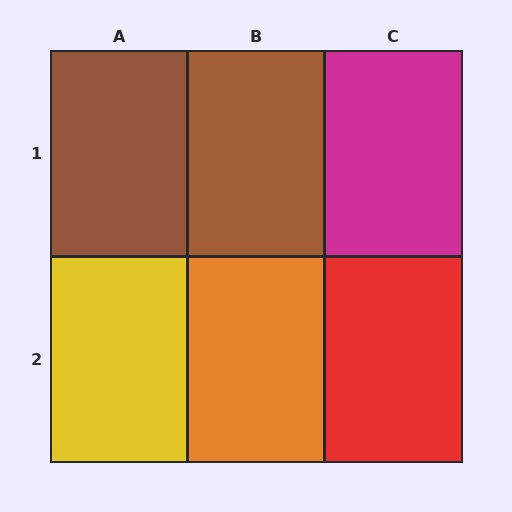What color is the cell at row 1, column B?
Brown.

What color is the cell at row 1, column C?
Magenta.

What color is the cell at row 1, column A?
Brown.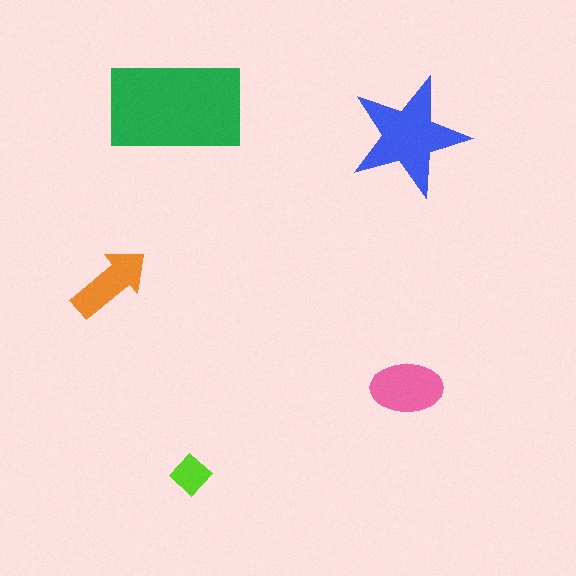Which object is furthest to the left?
The orange arrow is leftmost.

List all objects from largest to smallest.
The green rectangle, the blue star, the pink ellipse, the orange arrow, the lime diamond.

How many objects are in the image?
There are 5 objects in the image.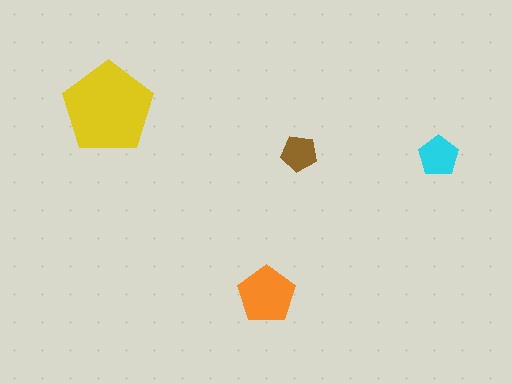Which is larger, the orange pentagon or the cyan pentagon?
The orange one.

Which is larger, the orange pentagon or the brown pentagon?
The orange one.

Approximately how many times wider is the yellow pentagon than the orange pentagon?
About 1.5 times wider.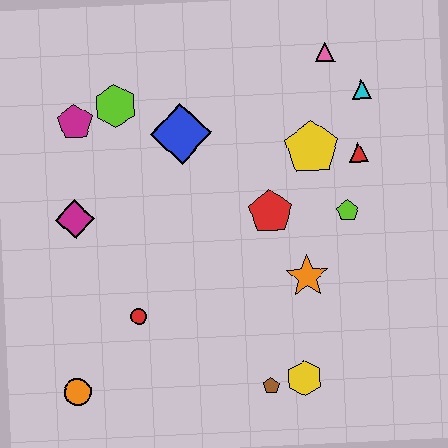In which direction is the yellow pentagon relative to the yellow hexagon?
The yellow pentagon is above the yellow hexagon.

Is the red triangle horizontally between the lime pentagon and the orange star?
No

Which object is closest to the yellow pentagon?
The red triangle is closest to the yellow pentagon.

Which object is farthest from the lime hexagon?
The yellow hexagon is farthest from the lime hexagon.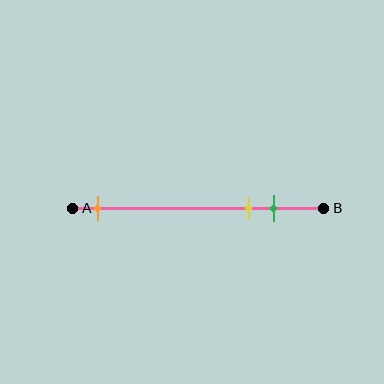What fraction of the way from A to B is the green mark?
The green mark is approximately 80% (0.8) of the way from A to B.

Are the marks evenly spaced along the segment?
No, the marks are not evenly spaced.